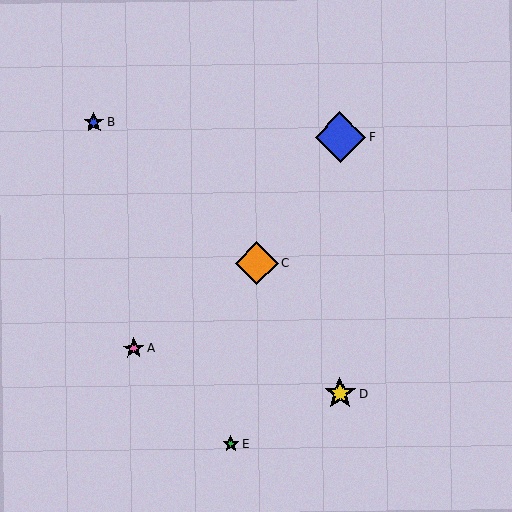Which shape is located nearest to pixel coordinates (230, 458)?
The green star (labeled E) at (231, 444) is nearest to that location.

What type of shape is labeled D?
Shape D is a yellow star.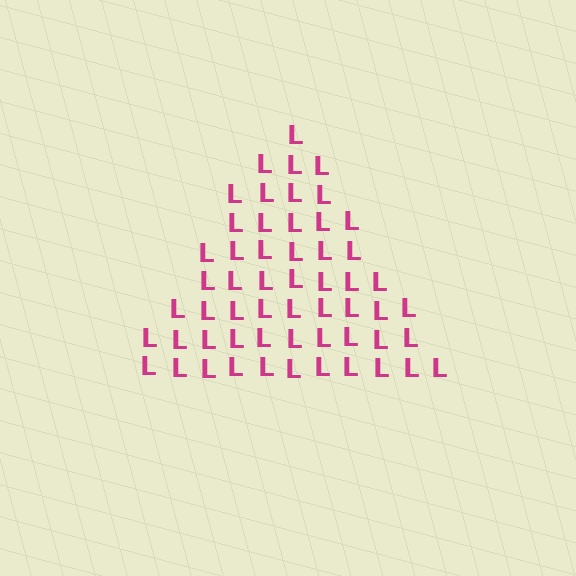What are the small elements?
The small elements are letter L's.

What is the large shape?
The large shape is a triangle.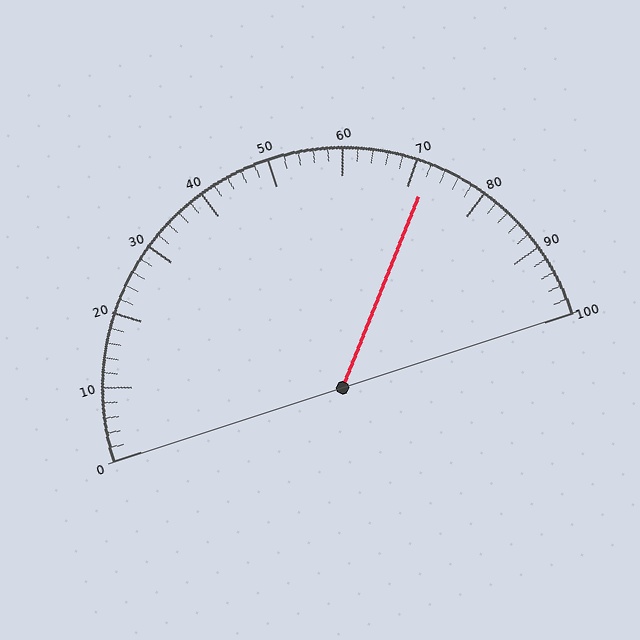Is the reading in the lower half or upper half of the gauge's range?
The reading is in the upper half of the range (0 to 100).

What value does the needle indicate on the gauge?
The needle indicates approximately 72.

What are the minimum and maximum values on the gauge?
The gauge ranges from 0 to 100.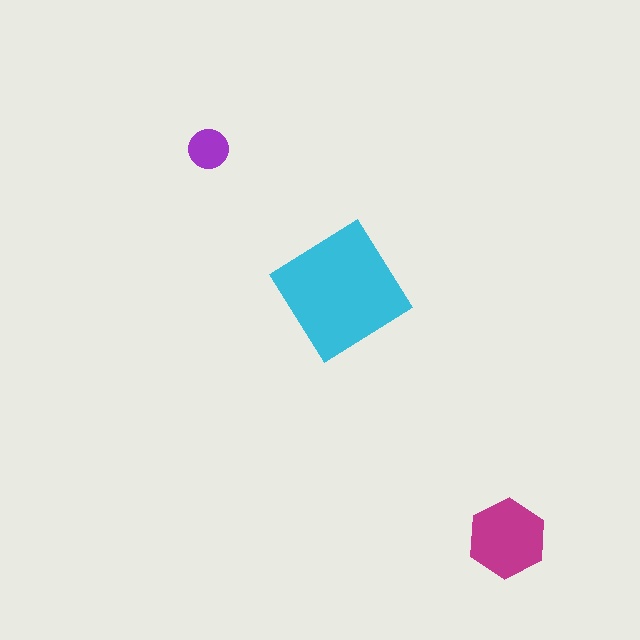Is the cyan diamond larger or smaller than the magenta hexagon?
Larger.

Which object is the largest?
The cyan diamond.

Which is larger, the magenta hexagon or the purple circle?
The magenta hexagon.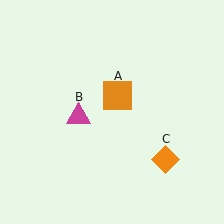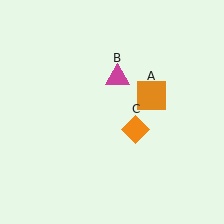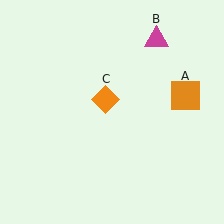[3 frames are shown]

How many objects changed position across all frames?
3 objects changed position: orange square (object A), magenta triangle (object B), orange diamond (object C).